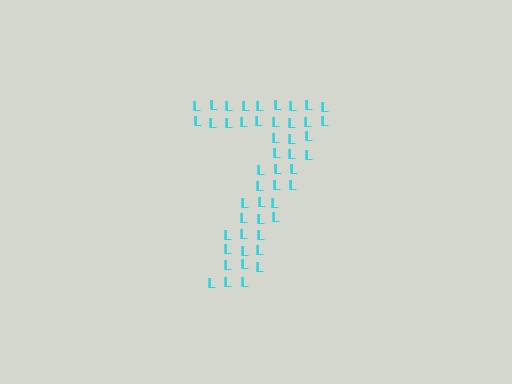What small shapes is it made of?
It is made of small letter L's.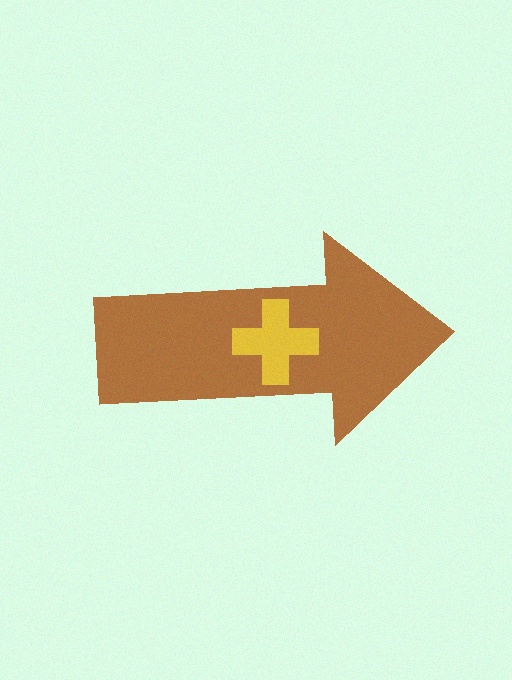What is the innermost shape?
The yellow cross.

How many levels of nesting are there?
2.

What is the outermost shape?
The brown arrow.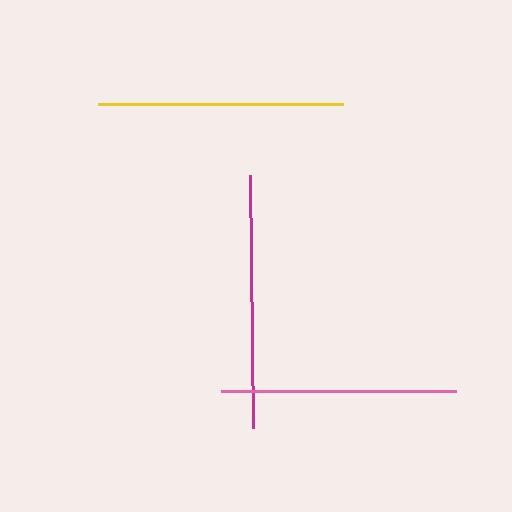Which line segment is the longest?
The magenta line is the longest at approximately 253 pixels.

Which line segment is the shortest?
The pink line is the shortest at approximately 235 pixels.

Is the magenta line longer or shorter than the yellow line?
The magenta line is longer than the yellow line.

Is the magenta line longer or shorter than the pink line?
The magenta line is longer than the pink line.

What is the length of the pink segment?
The pink segment is approximately 235 pixels long.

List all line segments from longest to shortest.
From longest to shortest: magenta, yellow, pink.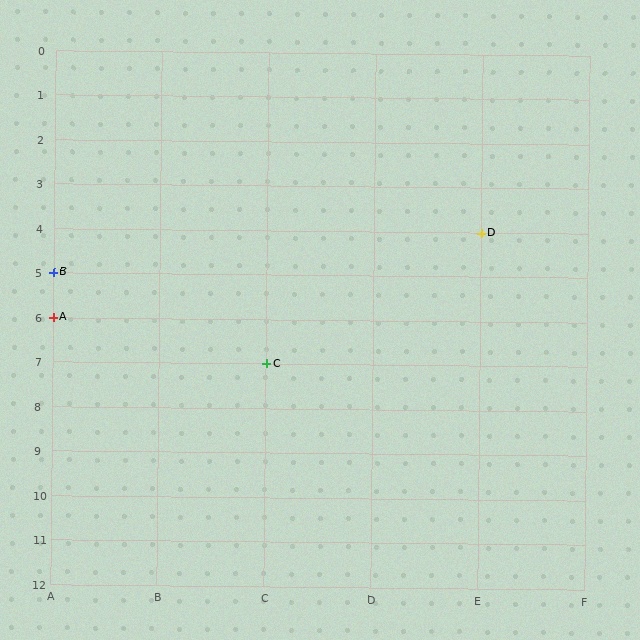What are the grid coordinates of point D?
Point D is at grid coordinates (E, 4).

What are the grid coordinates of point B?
Point B is at grid coordinates (A, 5).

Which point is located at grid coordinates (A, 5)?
Point B is at (A, 5).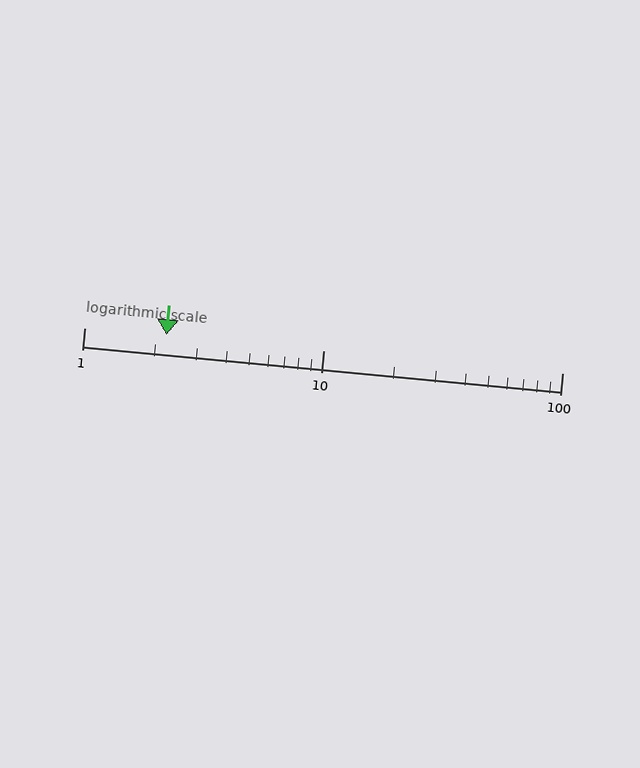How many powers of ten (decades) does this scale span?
The scale spans 2 decades, from 1 to 100.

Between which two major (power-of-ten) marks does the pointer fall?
The pointer is between 1 and 10.